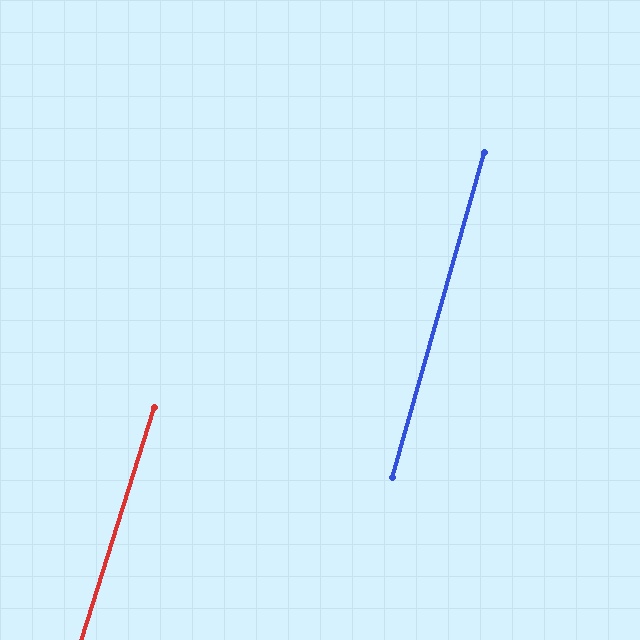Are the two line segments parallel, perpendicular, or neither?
Parallel — their directions differ by only 1.7°.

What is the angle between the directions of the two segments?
Approximately 2 degrees.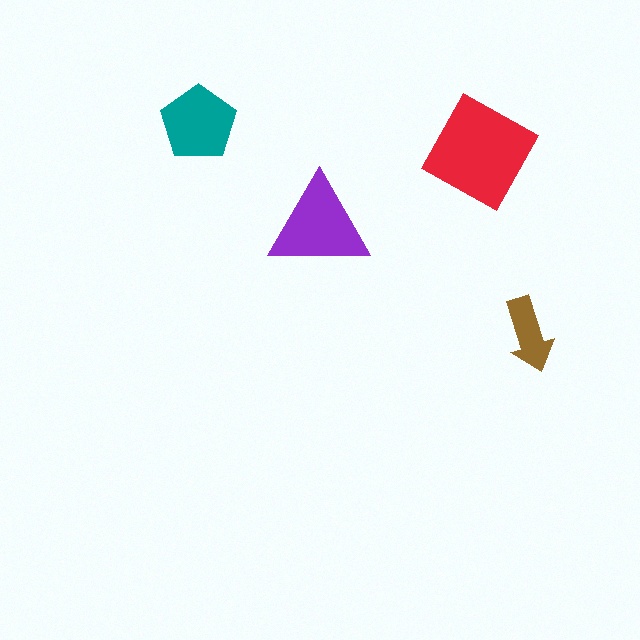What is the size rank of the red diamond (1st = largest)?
1st.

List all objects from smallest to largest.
The brown arrow, the teal pentagon, the purple triangle, the red diamond.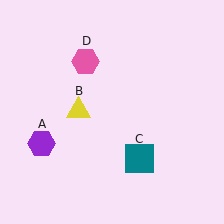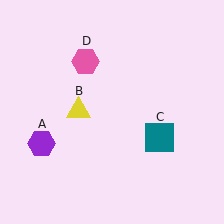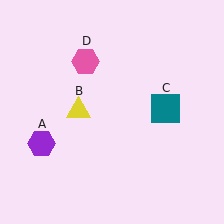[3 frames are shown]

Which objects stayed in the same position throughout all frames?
Purple hexagon (object A) and yellow triangle (object B) and pink hexagon (object D) remained stationary.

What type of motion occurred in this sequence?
The teal square (object C) rotated counterclockwise around the center of the scene.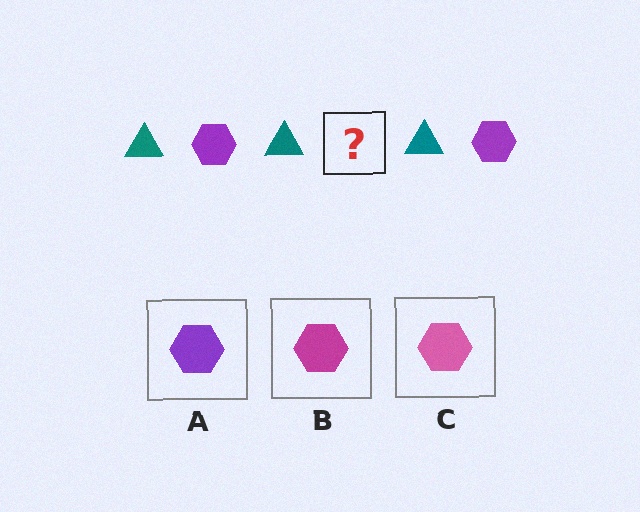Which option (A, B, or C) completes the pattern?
A.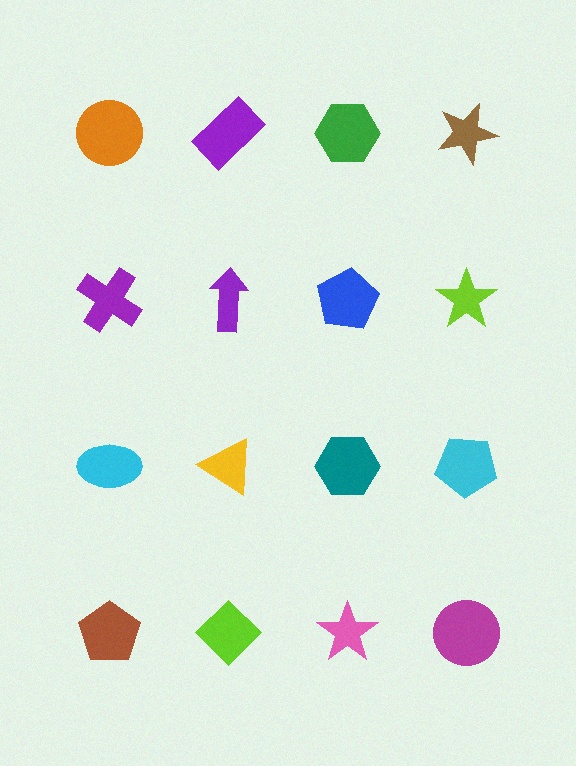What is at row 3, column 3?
A teal hexagon.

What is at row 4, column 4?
A magenta circle.